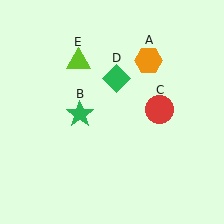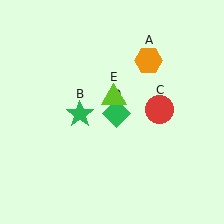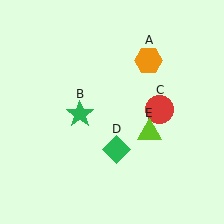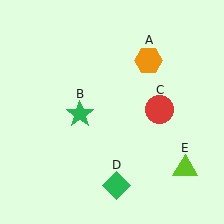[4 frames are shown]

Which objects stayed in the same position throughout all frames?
Orange hexagon (object A) and green star (object B) and red circle (object C) remained stationary.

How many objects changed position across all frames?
2 objects changed position: green diamond (object D), lime triangle (object E).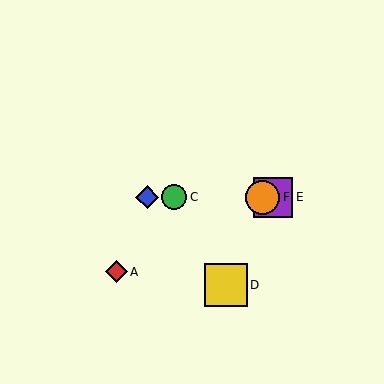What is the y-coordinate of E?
Object E is at y≈197.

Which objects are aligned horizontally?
Objects B, C, E, F are aligned horizontally.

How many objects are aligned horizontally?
4 objects (B, C, E, F) are aligned horizontally.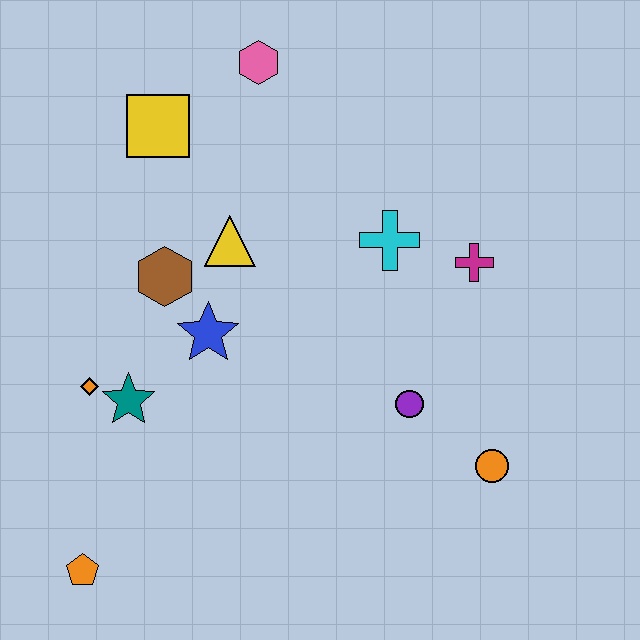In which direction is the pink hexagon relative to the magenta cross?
The pink hexagon is to the left of the magenta cross.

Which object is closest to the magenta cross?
The cyan cross is closest to the magenta cross.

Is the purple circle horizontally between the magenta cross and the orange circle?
No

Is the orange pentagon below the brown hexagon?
Yes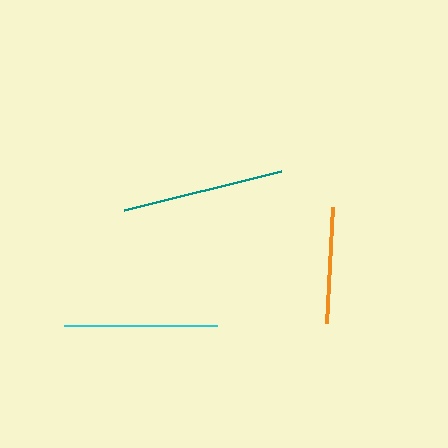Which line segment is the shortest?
The orange line is the shortest at approximately 116 pixels.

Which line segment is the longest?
The teal line is the longest at approximately 161 pixels.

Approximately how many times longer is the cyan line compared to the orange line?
The cyan line is approximately 1.3 times the length of the orange line.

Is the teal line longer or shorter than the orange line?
The teal line is longer than the orange line.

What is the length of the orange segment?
The orange segment is approximately 116 pixels long.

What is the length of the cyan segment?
The cyan segment is approximately 153 pixels long.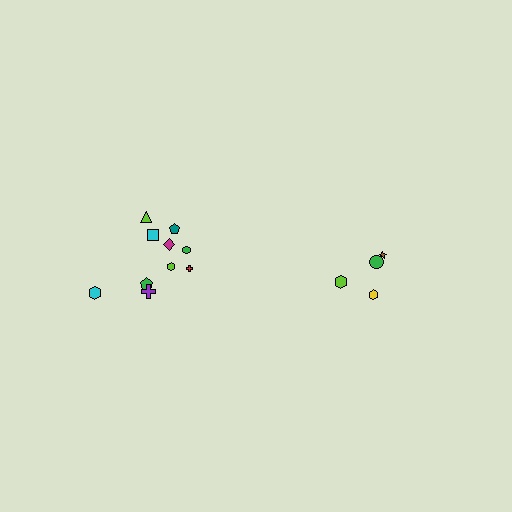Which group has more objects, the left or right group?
The left group.